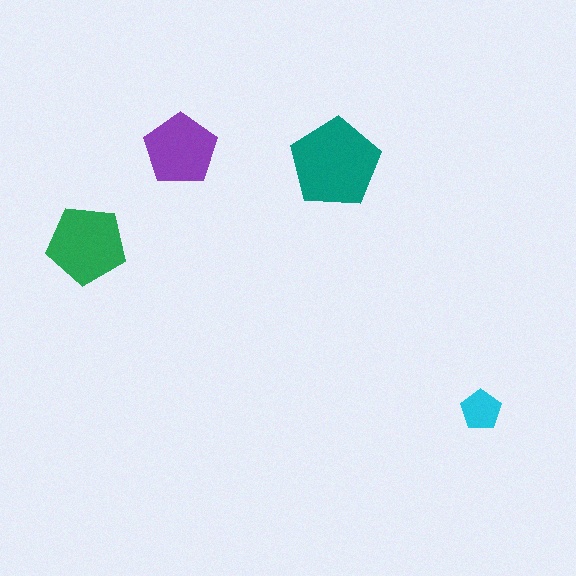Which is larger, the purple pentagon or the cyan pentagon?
The purple one.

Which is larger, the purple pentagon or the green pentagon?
The green one.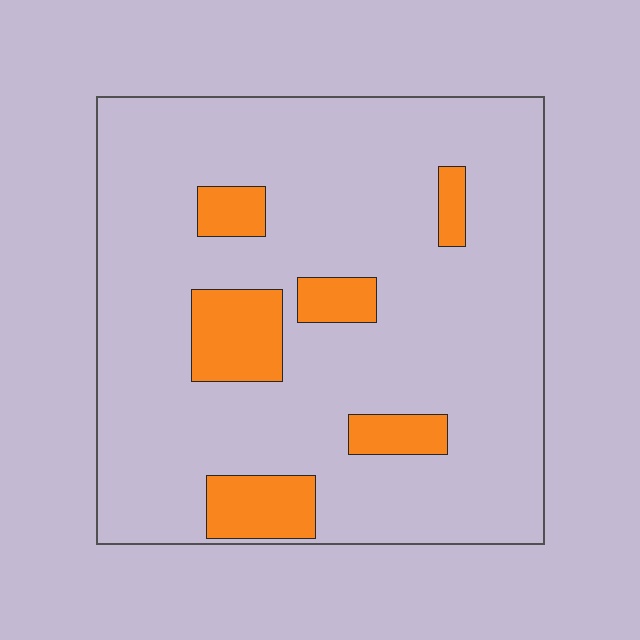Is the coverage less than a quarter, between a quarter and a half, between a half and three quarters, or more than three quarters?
Less than a quarter.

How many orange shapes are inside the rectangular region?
6.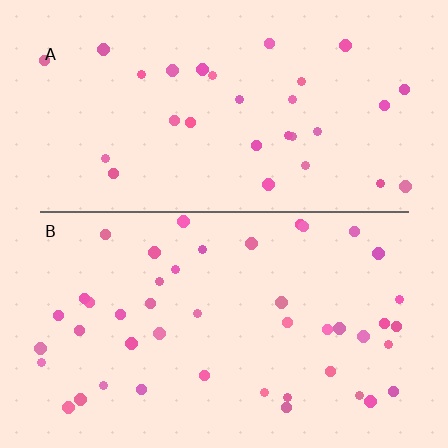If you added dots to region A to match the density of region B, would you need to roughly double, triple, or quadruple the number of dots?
Approximately double.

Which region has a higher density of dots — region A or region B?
B (the bottom).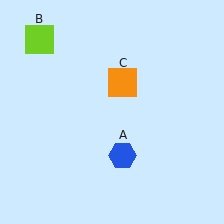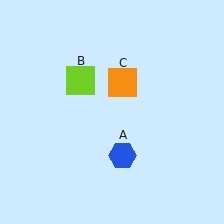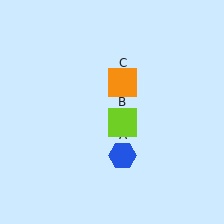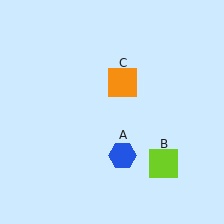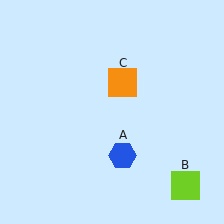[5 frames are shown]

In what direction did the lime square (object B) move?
The lime square (object B) moved down and to the right.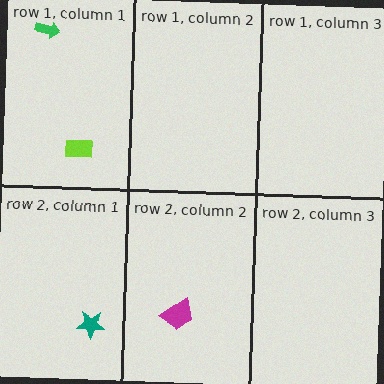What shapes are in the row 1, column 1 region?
The green arrow, the lime rectangle.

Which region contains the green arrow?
The row 1, column 1 region.